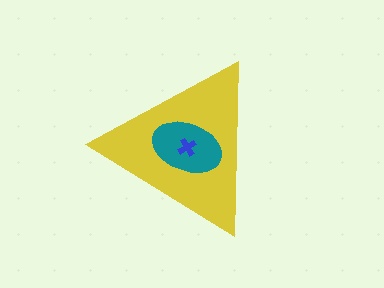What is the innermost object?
The blue cross.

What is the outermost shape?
The yellow triangle.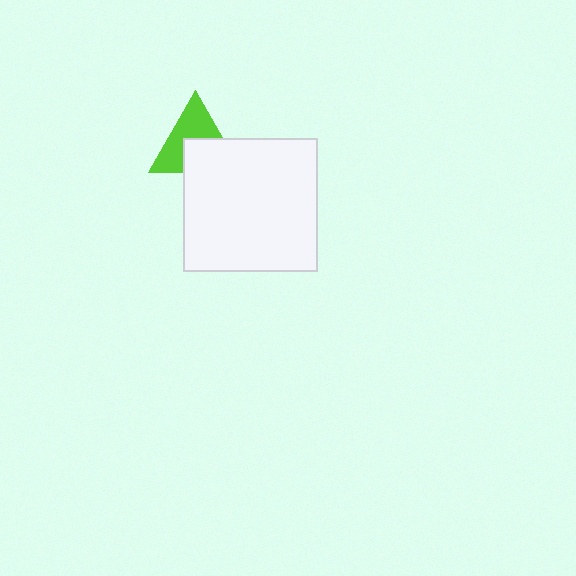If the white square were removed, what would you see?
You would see the complete lime triangle.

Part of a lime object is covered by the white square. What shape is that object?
It is a triangle.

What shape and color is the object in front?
The object in front is a white square.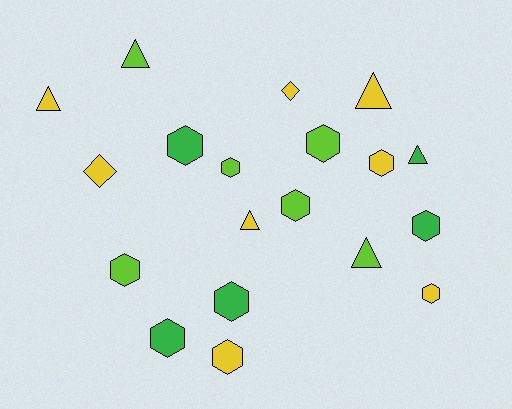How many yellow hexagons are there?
There are 3 yellow hexagons.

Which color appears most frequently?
Yellow, with 8 objects.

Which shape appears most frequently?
Hexagon, with 11 objects.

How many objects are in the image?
There are 19 objects.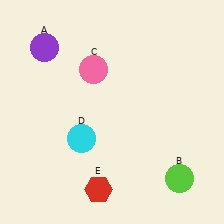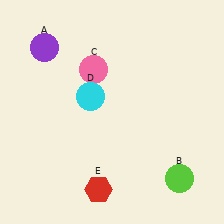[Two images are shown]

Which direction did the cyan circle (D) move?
The cyan circle (D) moved up.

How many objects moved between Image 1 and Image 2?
1 object moved between the two images.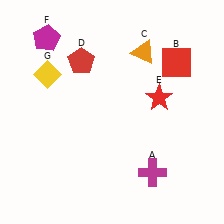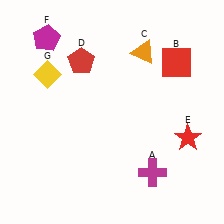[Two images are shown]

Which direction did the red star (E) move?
The red star (E) moved down.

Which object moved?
The red star (E) moved down.